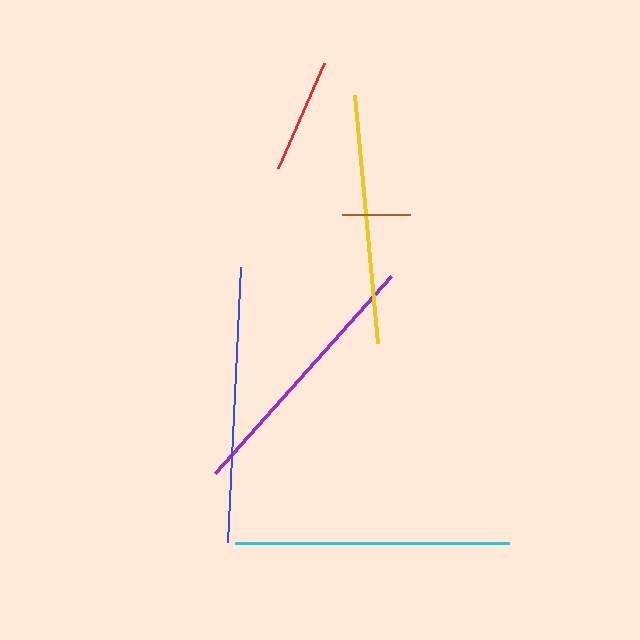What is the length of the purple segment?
The purple segment is approximately 264 pixels long.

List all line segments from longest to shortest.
From longest to shortest: blue, cyan, purple, yellow, red, brown.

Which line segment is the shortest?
The brown line is the shortest at approximately 67 pixels.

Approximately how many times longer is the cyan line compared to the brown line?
The cyan line is approximately 4.1 times the length of the brown line.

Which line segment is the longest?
The blue line is the longest at approximately 276 pixels.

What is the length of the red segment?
The red segment is approximately 115 pixels long.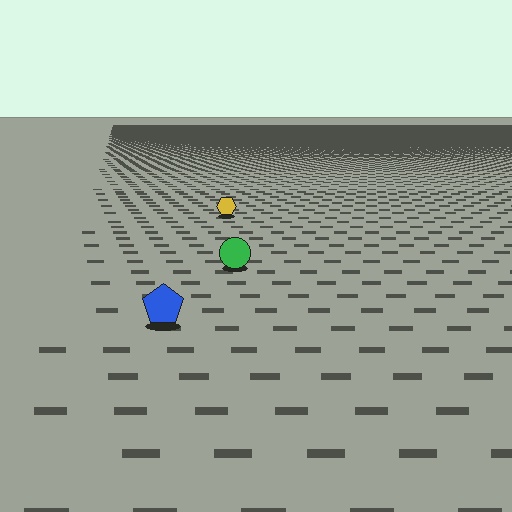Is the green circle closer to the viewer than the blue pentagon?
No. The blue pentagon is closer — you can tell from the texture gradient: the ground texture is coarser near it.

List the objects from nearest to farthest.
From nearest to farthest: the blue pentagon, the green circle, the yellow hexagon.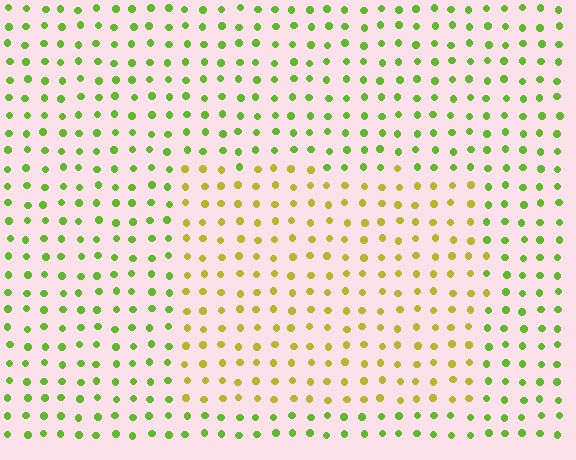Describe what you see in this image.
The image is filled with small lime elements in a uniform arrangement. A rectangle-shaped region is visible where the elements are tinted to a slightly different hue, forming a subtle color boundary.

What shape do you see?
I see a rectangle.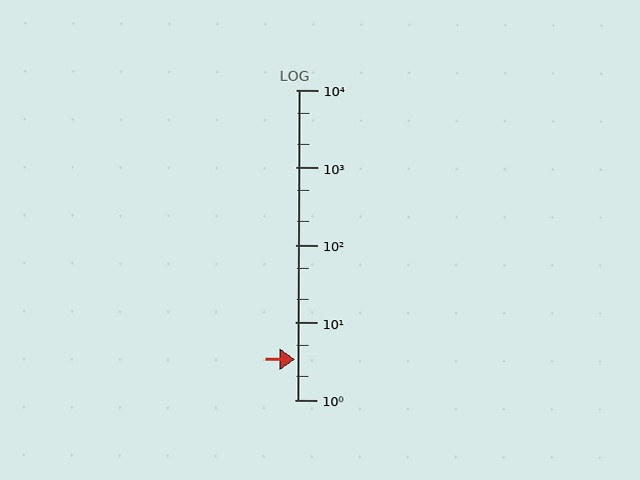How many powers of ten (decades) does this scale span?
The scale spans 4 decades, from 1 to 10000.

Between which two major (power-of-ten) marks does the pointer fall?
The pointer is between 1 and 10.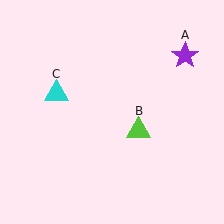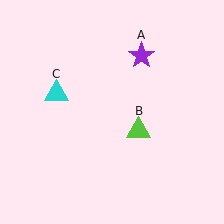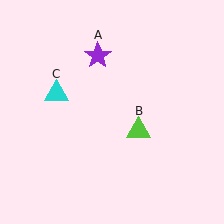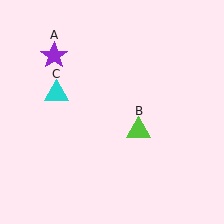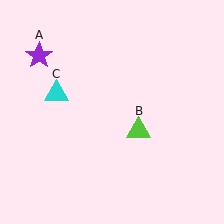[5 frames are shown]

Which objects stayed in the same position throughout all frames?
Lime triangle (object B) and cyan triangle (object C) remained stationary.